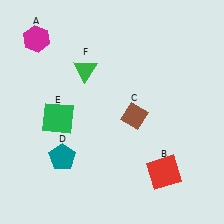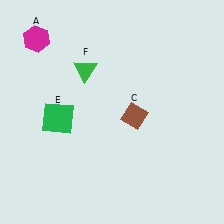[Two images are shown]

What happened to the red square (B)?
The red square (B) was removed in Image 2. It was in the bottom-right area of Image 1.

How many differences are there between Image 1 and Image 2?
There are 2 differences between the two images.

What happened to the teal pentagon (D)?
The teal pentagon (D) was removed in Image 2. It was in the bottom-left area of Image 1.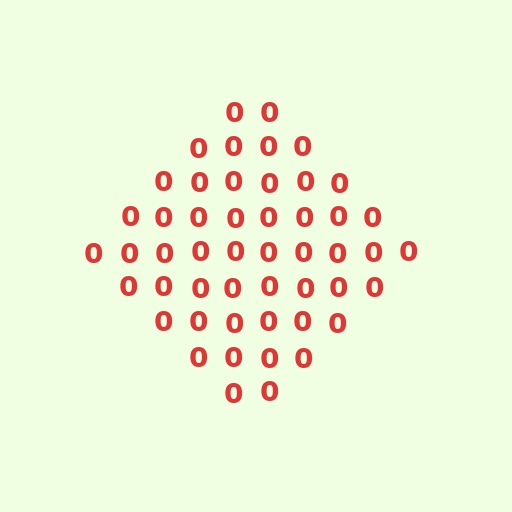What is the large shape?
The large shape is a diamond.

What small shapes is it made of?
It is made of small digit 0's.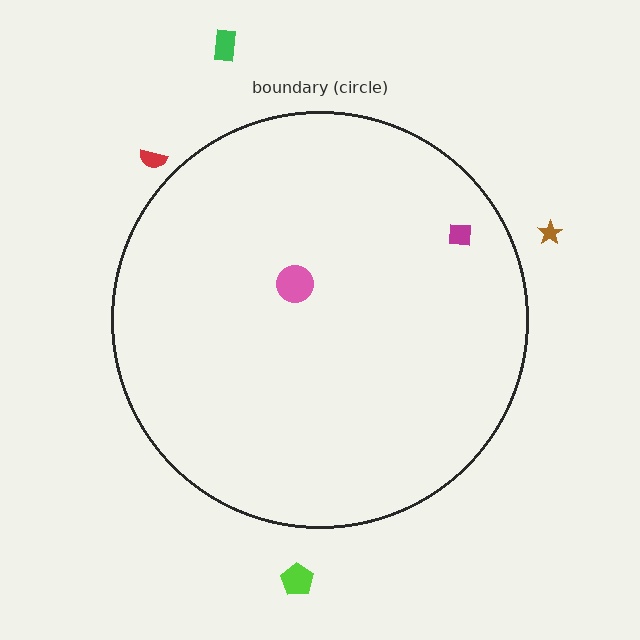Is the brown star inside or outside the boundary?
Outside.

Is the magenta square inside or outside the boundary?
Inside.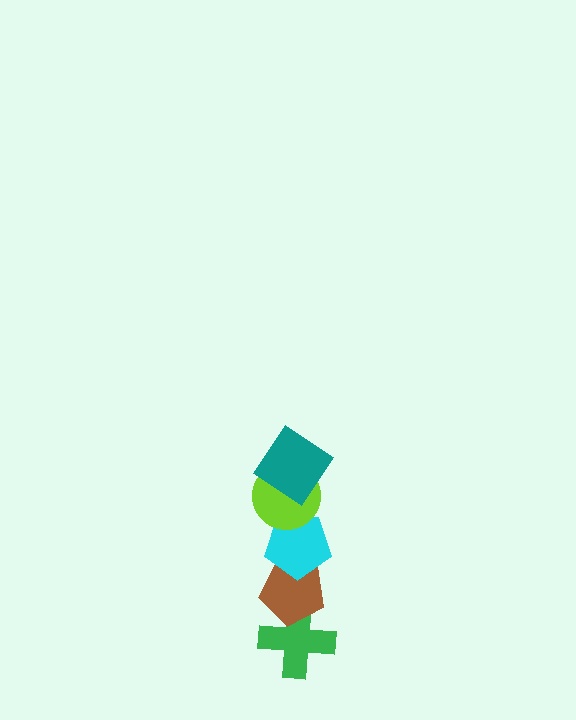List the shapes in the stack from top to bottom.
From top to bottom: the teal diamond, the lime circle, the cyan pentagon, the brown pentagon, the green cross.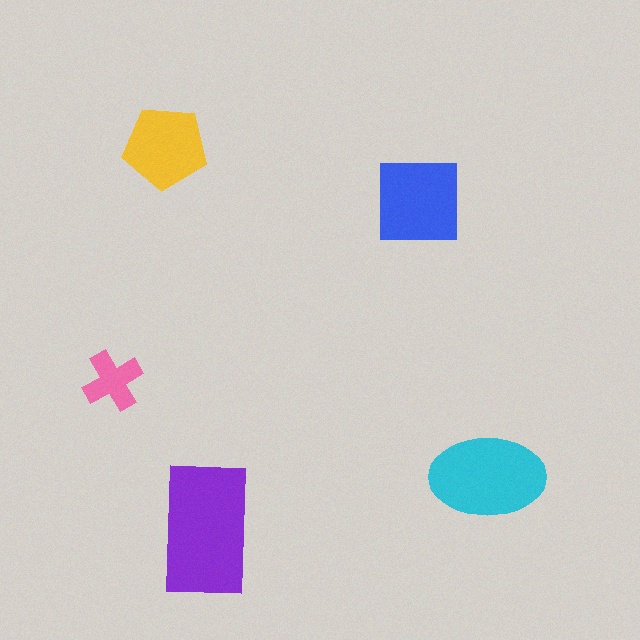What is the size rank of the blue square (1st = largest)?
3rd.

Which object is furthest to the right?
The cyan ellipse is rightmost.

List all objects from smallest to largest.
The pink cross, the yellow pentagon, the blue square, the cyan ellipse, the purple rectangle.